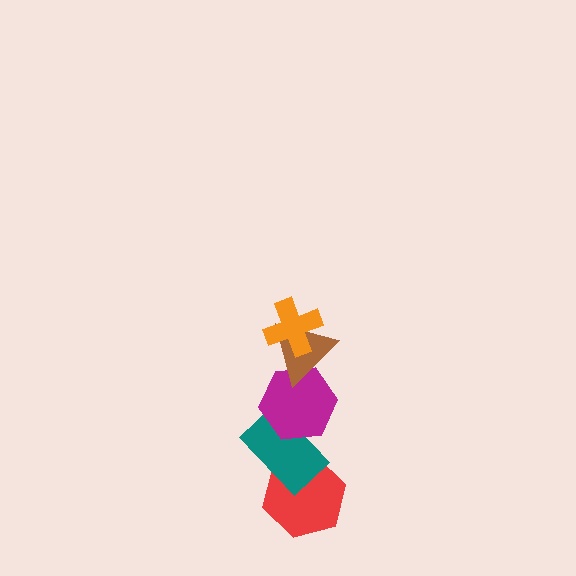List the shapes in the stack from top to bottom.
From top to bottom: the orange cross, the brown triangle, the magenta hexagon, the teal rectangle, the red hexagon.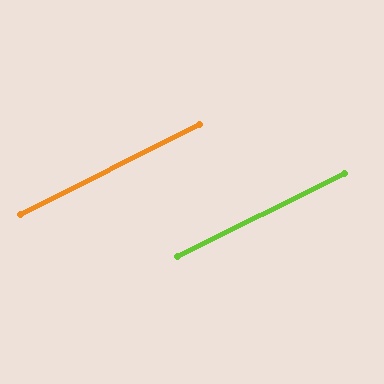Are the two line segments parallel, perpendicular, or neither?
Parallel — their directions differ by only 0.3°.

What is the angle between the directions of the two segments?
Approximately 0 degrees.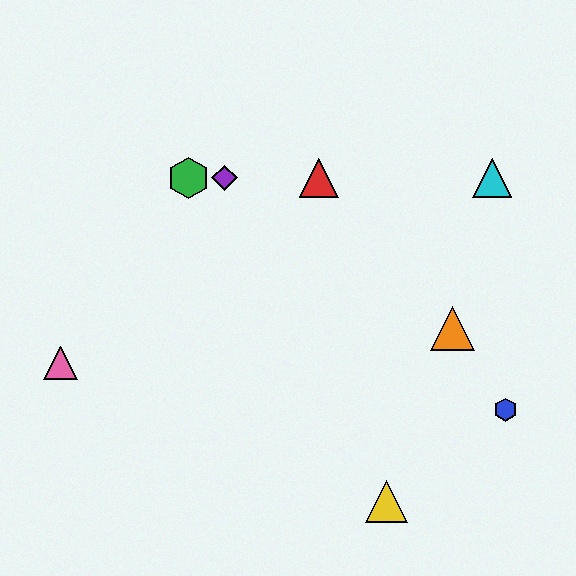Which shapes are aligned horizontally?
The red triangle, the green hexagon, the purple diamond, the cyan triangle are aligned horizontally.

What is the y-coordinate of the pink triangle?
The pink triangle is at y≈363.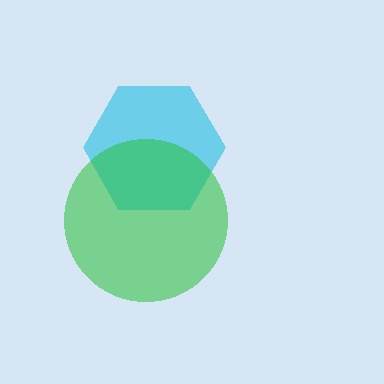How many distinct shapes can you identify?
There are 2 distinct shapes: a cyan hexagon, a green circle.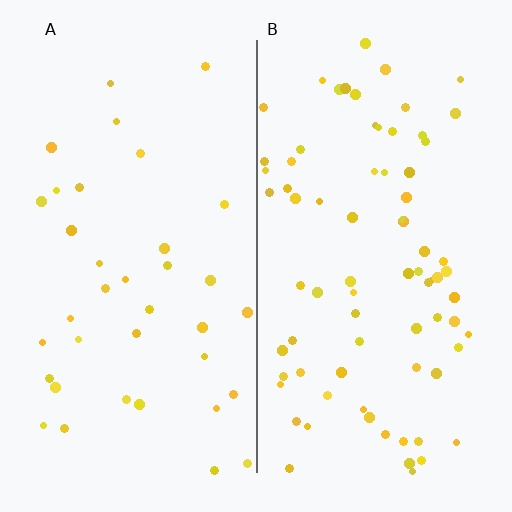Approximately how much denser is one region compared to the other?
Approximately 2.1× — region B over region A.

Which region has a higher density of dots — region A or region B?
B (the right).